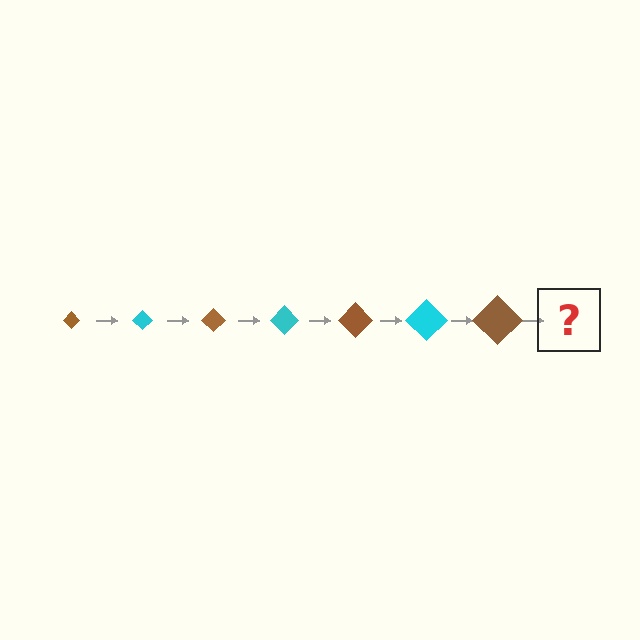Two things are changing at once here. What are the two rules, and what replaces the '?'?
The two rules are that the diamond grows larger each step and the color cycles through brown and cyan. The '?' should be a cyan diamond, larger than the previous one.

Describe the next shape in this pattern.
It should be a cyan diamond, larger than the previous one.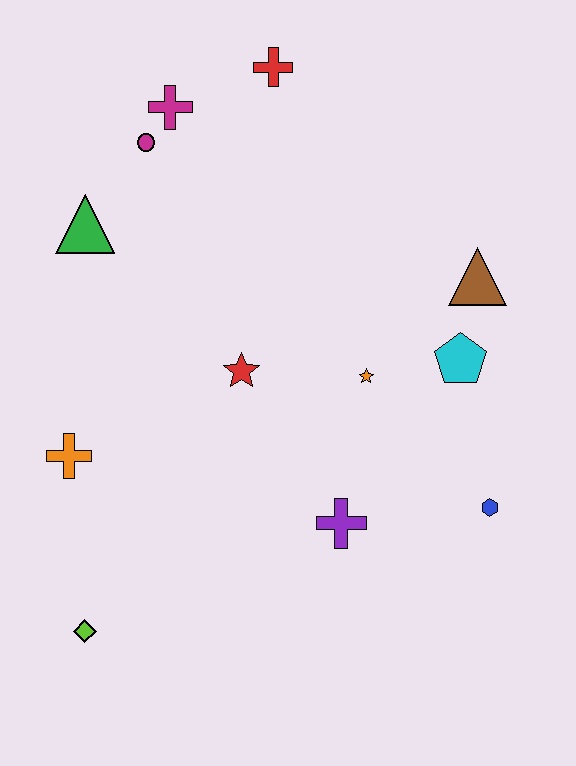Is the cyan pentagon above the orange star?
Yes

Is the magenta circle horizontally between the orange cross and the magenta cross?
Yes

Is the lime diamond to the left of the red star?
Yes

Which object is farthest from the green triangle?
The blue hexagon is farthest from the green triangle.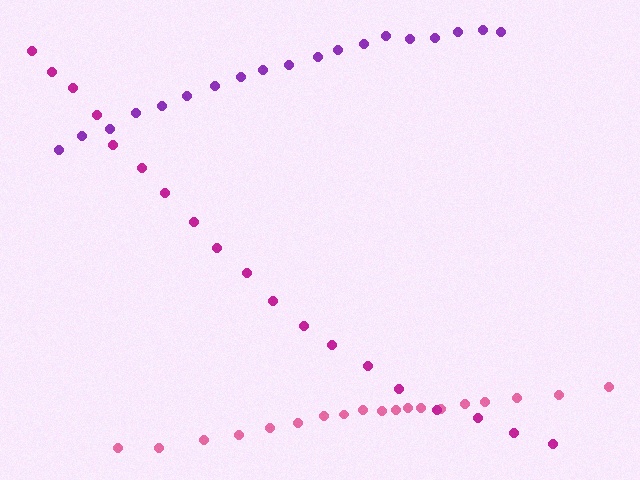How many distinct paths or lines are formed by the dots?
There are 3 distinct paths.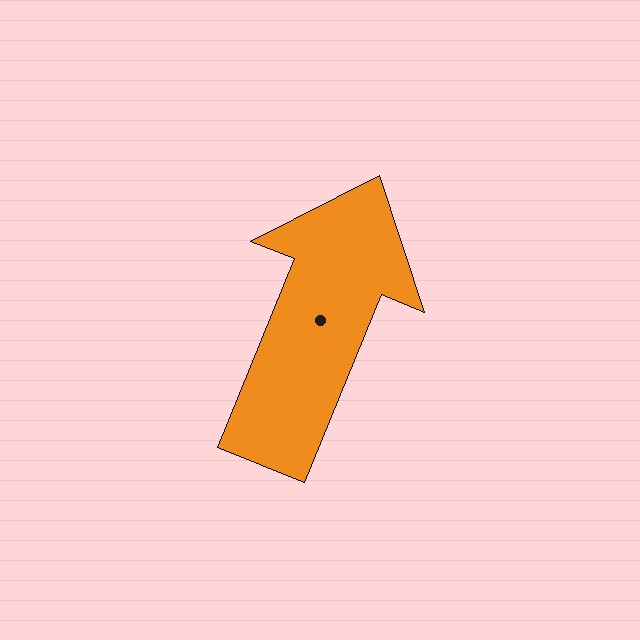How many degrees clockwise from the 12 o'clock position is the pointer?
Approximately 22 degrees.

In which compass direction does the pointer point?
North.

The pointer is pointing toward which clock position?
Roughly 1 o'clock.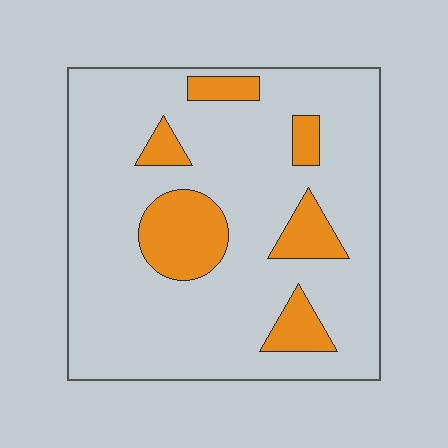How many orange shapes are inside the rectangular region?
6.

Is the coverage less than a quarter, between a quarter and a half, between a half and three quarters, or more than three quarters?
Less than a quarter.